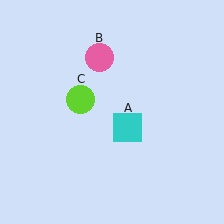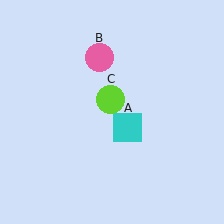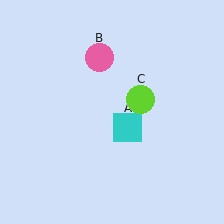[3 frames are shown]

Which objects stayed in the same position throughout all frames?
Cyan square (object A) and pink circle (object B) remained stationary.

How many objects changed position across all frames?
1 object changed position: lime circle (object C).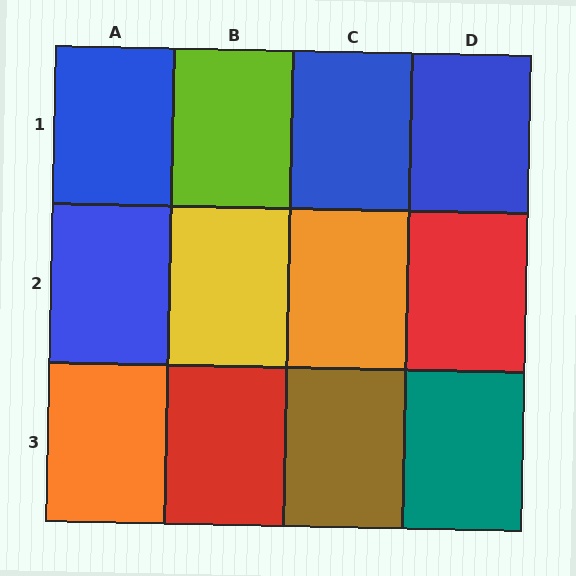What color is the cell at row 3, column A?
Orange.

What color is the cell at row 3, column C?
Brown.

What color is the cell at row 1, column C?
Blue.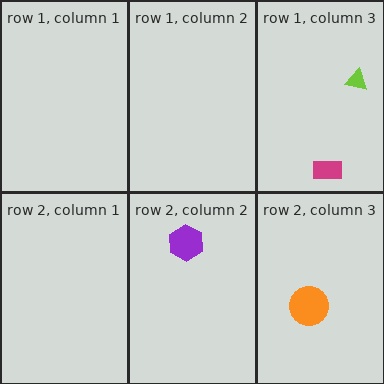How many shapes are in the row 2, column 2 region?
1.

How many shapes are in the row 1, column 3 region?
2.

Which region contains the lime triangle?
The row 1, column 3 region.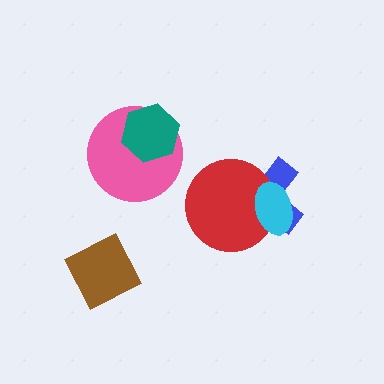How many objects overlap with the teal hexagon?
1 object overlaps with the teal hexagon.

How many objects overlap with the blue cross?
2 objects overlap with the blue cross.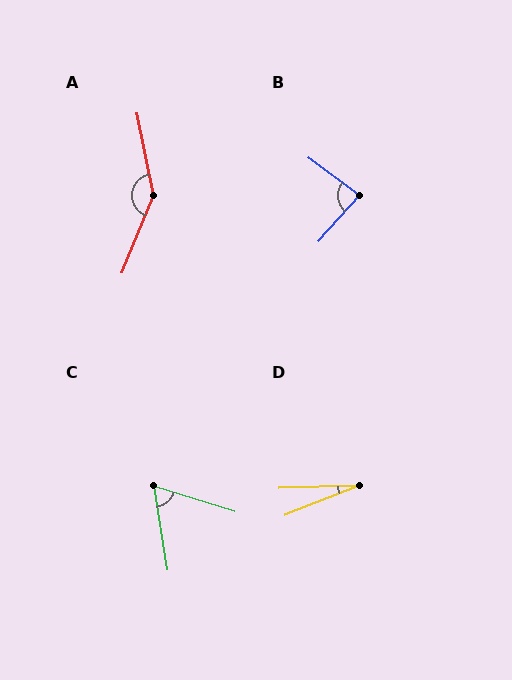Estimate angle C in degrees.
Approximately 64 degrees.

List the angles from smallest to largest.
D (20°), C (64°), B (85°), A (147°).